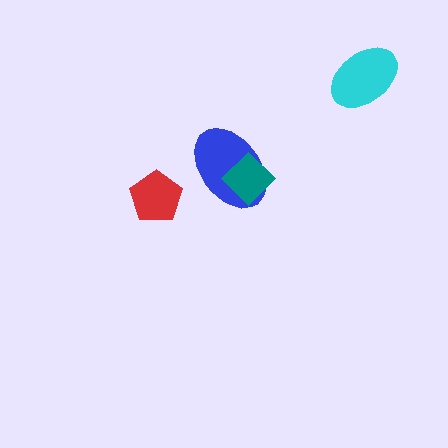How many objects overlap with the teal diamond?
1 object overlaps with the teal diamond.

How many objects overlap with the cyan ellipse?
0 objects overlap with the cyan ellipse.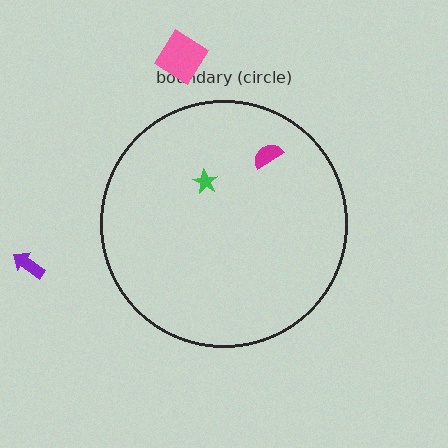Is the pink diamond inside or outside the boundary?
Outside.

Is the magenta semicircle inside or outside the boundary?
Inside.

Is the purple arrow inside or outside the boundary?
Outside.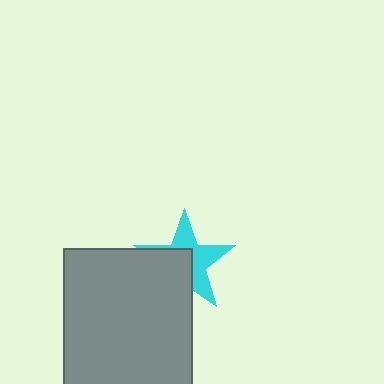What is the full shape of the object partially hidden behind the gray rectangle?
The partially hidden object is a cyan star.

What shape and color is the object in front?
The object in front is a gray rectangle.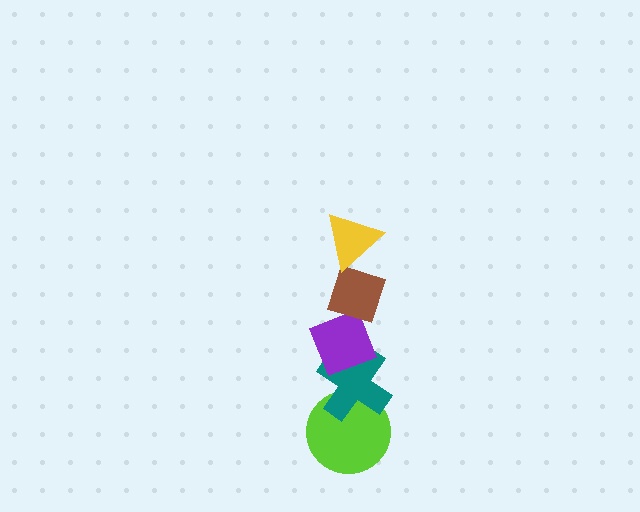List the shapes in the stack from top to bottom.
From top to bottom: the yellow triangle, the brown diamond, the purple diamond, the teal cross, the lime circle.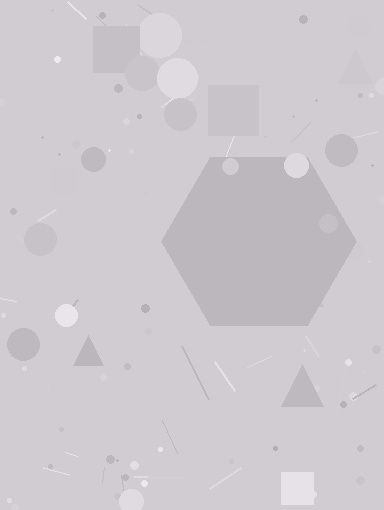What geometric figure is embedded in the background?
A hexagon is embedded in the background.